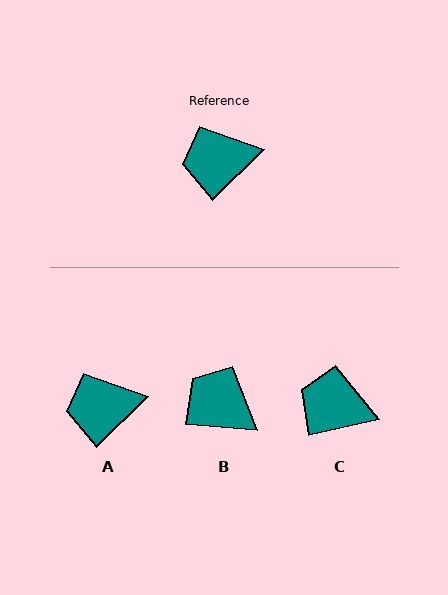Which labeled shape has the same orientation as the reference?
A.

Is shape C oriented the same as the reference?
No, it is off by about 31 degrees.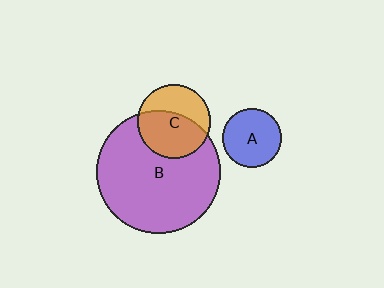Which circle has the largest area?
Circle B (purple).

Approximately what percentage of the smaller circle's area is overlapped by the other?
Approximately 60%.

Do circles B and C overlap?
Yes.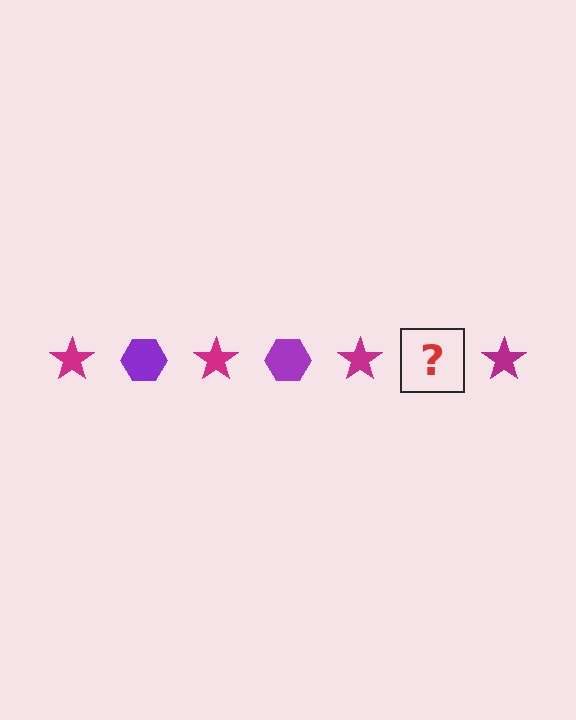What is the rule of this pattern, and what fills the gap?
The rule is that the pattern alternates between magenta star and purple hexagon. The gap should be filled with a purple hexagon.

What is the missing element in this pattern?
The missing element is a purple hexagon.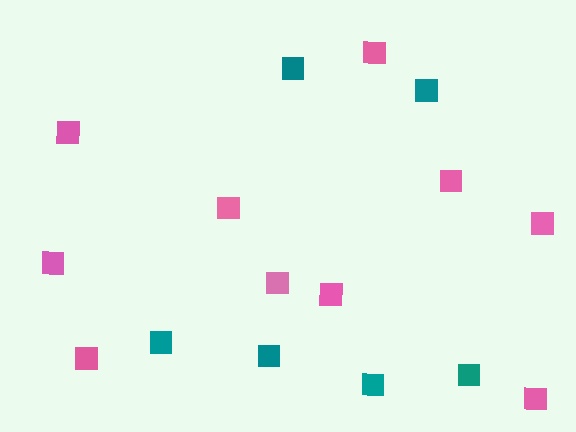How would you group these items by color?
There are 2 groups: one group of teal squares (6) and one group of pink squares (10).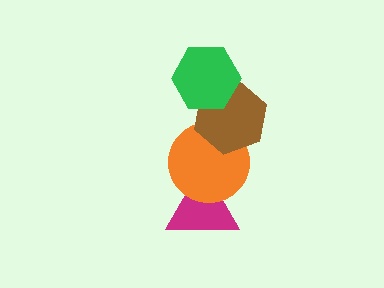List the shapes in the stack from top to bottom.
From top to bottom: the green hexagon, the brown hexagon, the orange circle, the magenta triangle.